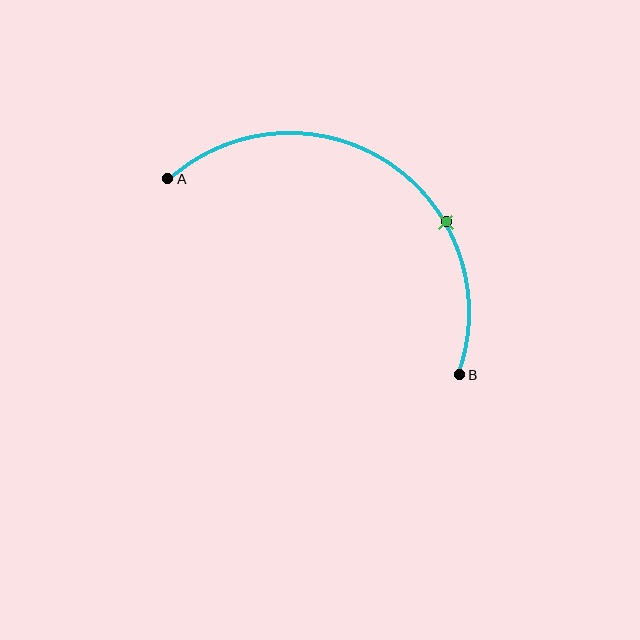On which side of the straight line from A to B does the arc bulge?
The arc bulges above and to the right of the straight line connecting A and B.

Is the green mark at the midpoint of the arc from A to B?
No. The green mark lies on the arc but is closer to endpoint B. The arc midpoint would be at the point on the curve equidistant along the arc from both A and B.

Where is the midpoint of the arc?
The arc midpoint is the point on the curve farthest from the straight line joining A and B. It sits above and to the right of that line.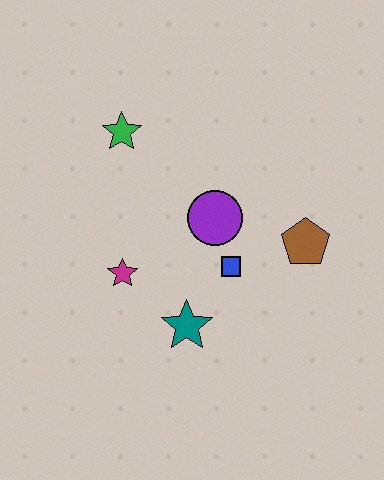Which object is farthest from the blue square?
The green star is farthest from the blue square.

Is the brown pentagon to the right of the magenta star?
Yes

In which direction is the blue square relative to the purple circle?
The blue square is below the purple circle.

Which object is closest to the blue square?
The purple circle is closest to the blue square.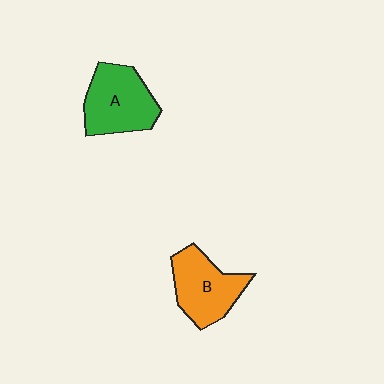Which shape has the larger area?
Shape A (green).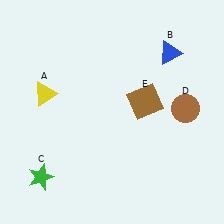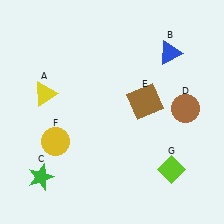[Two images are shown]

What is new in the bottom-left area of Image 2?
A yellow circle (F) was added in the bottom-left area of Image 2.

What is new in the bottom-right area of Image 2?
A lime diamond (G) was added in the bottom-right area of Image 2.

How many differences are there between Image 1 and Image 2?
There are 2 differences between the two images.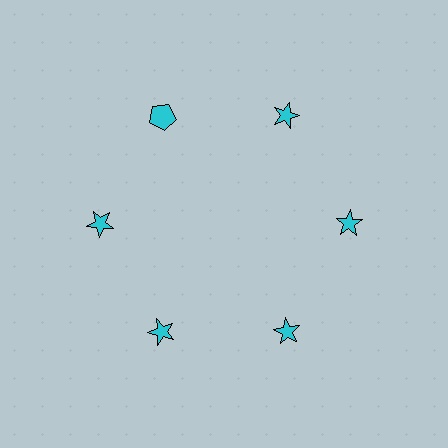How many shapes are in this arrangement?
There are 6 shapes arranged in a ring pattern.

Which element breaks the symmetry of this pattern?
The cyan pentagon at roughly the 11 o'clock position breaks the symmetry. All other shapes are cyan stars.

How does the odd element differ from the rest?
It has a different shape: pentagon instead of star.